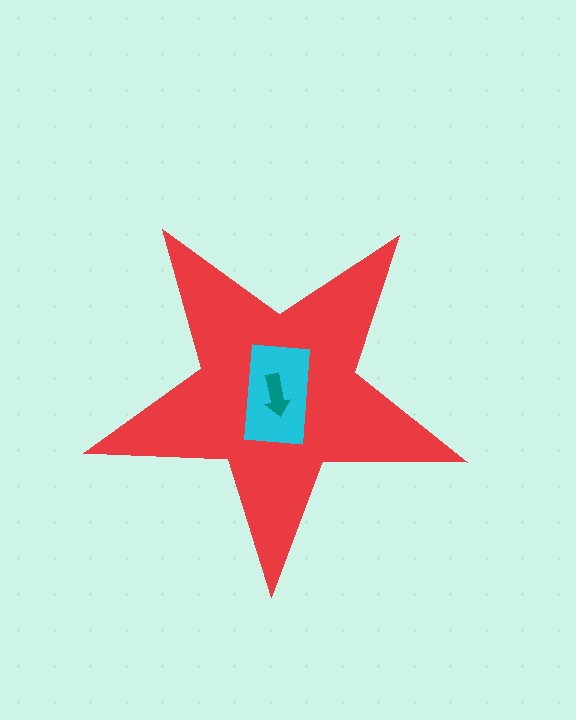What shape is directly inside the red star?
The cyan rectangle.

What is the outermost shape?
The red star.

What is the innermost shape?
The teal arrow.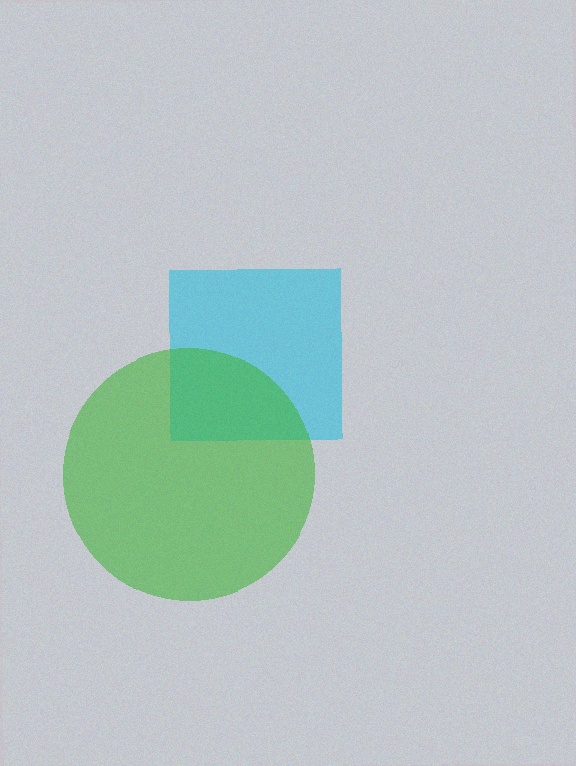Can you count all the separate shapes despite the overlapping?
Yes, there are 2 separate shapes.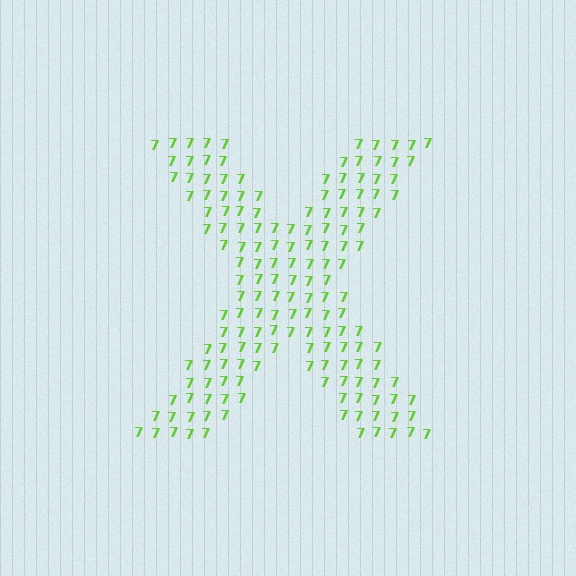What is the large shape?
The large shape is the letter X.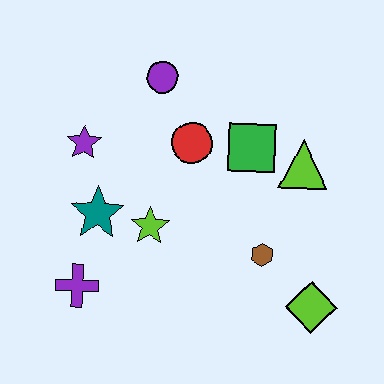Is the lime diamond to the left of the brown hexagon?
No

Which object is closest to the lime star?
The teal star is closest to the lime star.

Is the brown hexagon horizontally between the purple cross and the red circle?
No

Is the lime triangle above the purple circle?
No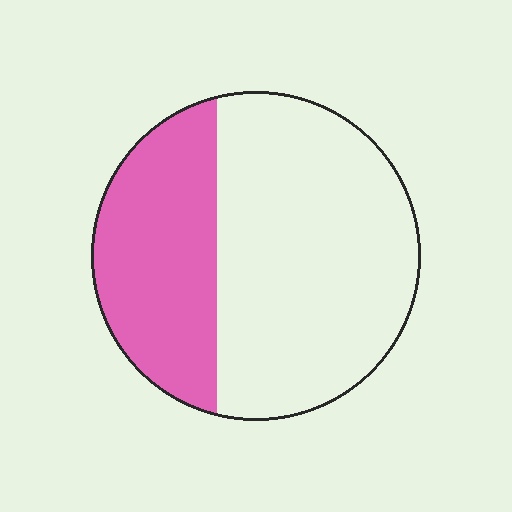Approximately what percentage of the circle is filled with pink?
Approximately 35%.